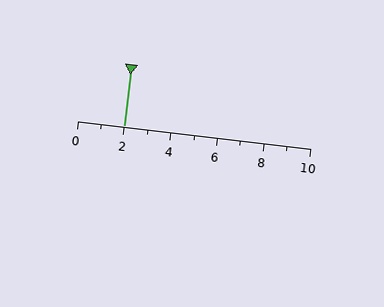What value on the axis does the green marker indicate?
The marker indicates approximately 2.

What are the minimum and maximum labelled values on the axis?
The axis runs from 0 to 10.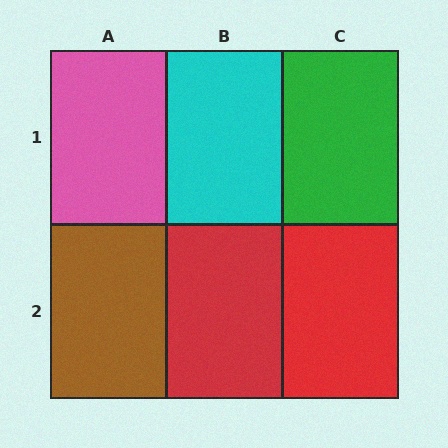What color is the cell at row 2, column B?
Red.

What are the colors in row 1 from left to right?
Pink, cyan, green.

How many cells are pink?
1 cell is pink.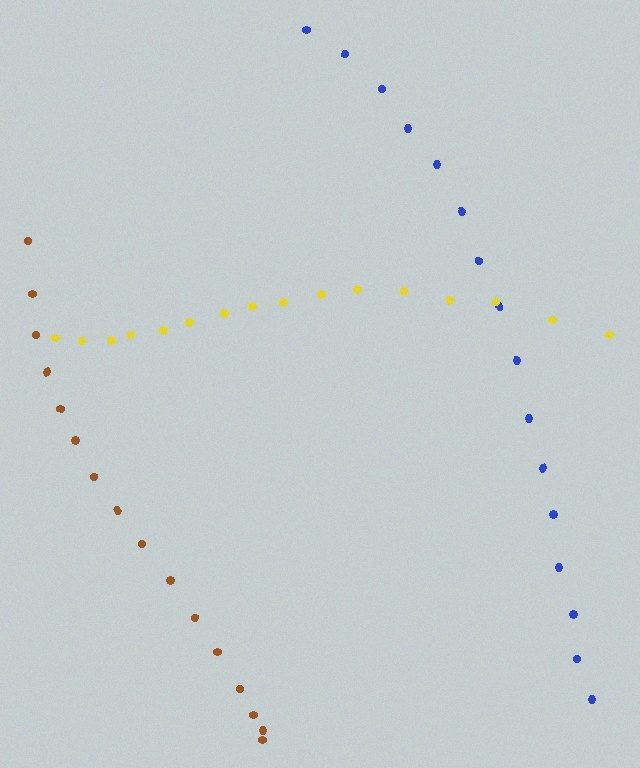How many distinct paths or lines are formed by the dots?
There are 3 distinct paths.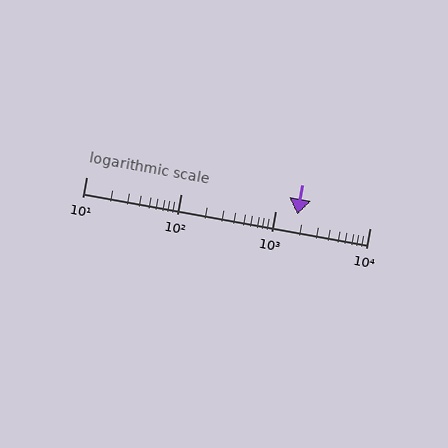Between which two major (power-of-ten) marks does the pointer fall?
The pointer is between 1000 and 10000.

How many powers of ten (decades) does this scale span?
The scale spans 3 decades, from 10 to 10000.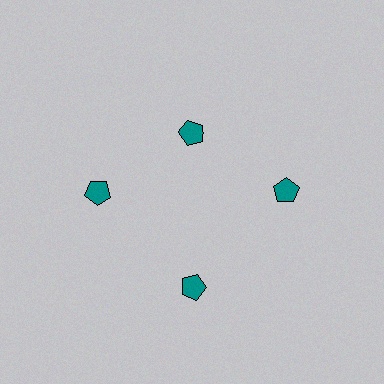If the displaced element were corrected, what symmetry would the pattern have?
It would have 4-fold rotational symmetry — the pattern would map onto itself every 90 degrees.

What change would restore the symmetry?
The symmetry would be restored by moving it outward, back onto the ring so that all 4 pentagons sit at equal angles and equal distance from the center.